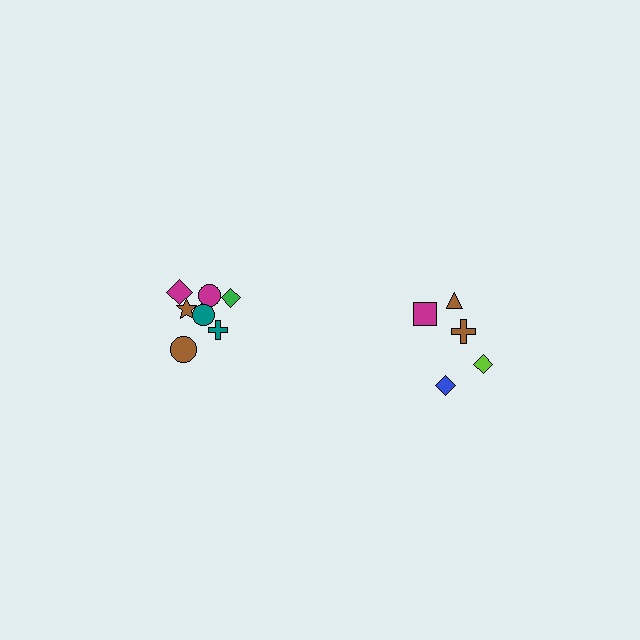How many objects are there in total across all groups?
There are 13 objects.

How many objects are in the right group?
There are 5 objects.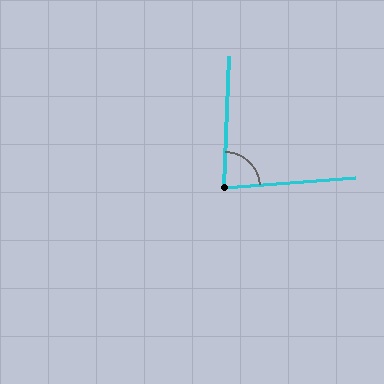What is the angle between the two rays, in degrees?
Approximately 83 degrees.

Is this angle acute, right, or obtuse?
It is acute.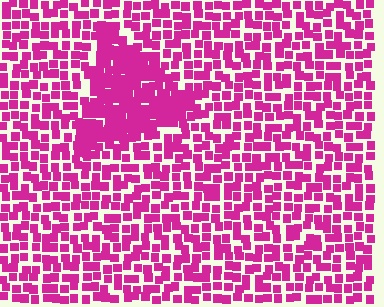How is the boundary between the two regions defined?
The boundary is defined by a change in element density (approximately 1.8x ratio). All elements are the same color, size, and shape.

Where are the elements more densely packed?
The elements are more densely packed inside the triangle boundary.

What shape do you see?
I see a triangle.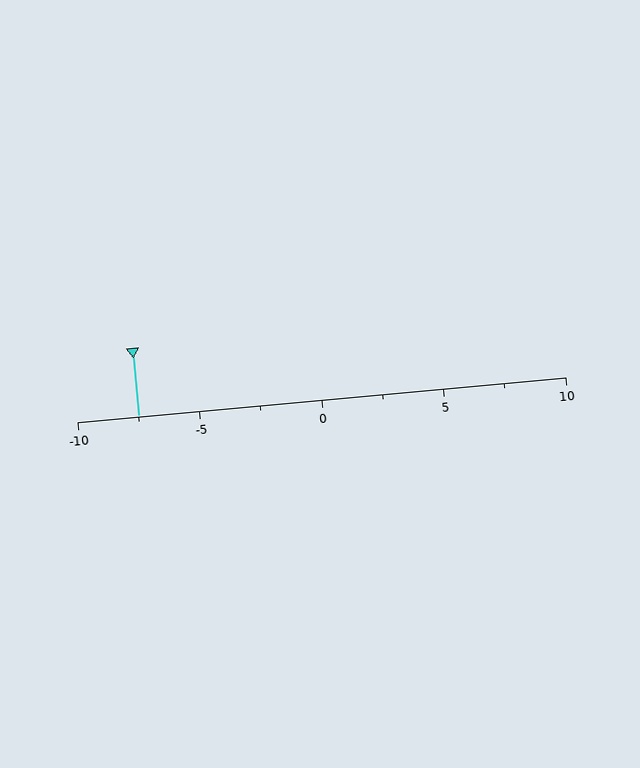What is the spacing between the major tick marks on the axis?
The major ticks are spaced 5 apart.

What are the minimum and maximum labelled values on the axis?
The axis runs from -10 to 10.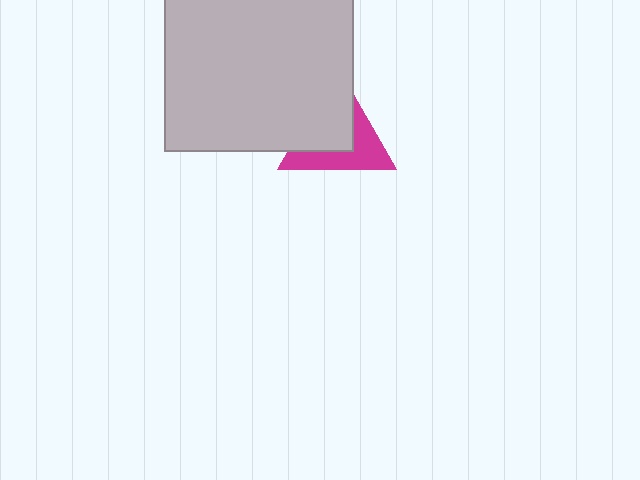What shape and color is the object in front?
The object in front is a light gray rectangle.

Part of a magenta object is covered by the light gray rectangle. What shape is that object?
It is a triangle.